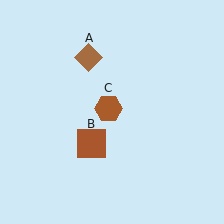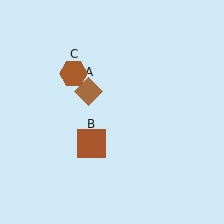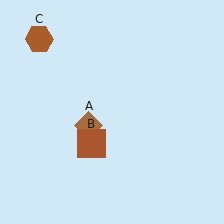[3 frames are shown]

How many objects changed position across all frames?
2 objects changed position: brown diamond (object A), brown hexagon (object C).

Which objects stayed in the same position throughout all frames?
Brown square (object B) remained stationary.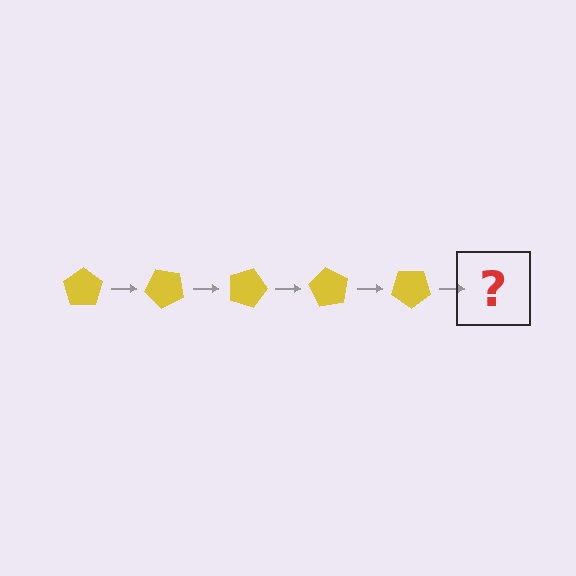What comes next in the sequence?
The next element should be a yellow pentagon rotated 225 degrees.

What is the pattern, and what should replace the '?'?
The pattern is that the pentagon rotates 45 degrees each step. The '?' should be a yellow pentagon rotated 225 degrees.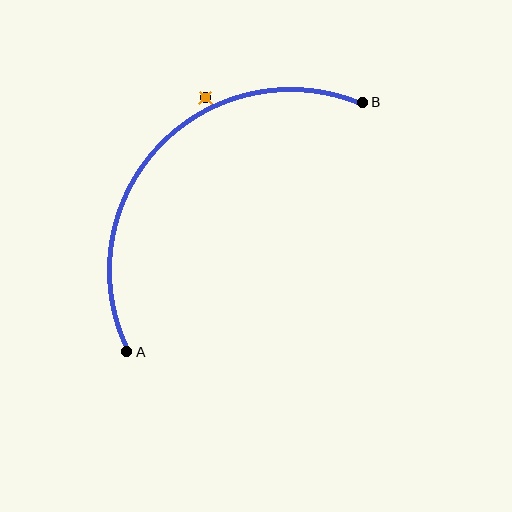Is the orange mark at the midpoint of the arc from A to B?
No — the orange mark does not lie on the arc at all. It sits slightly outside the curve.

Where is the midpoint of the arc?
The arc midpoint is the point on the curve farthest from the straight line joining A and B. It sits above and to the left of that line.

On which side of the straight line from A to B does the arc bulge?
The arc bulges above and to the left of the straight line connecting A and B.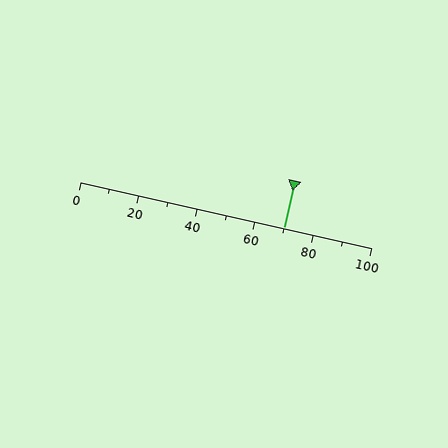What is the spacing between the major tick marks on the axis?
The major ticks are spaced 20 apart.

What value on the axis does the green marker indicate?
The marker indicates approximately 70.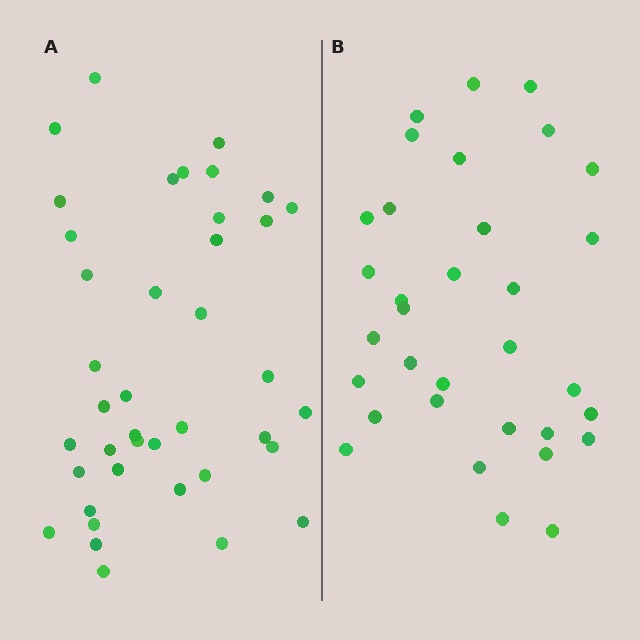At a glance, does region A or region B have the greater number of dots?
Region A (the left region) has more dots.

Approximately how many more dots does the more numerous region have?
Region A has roughly 8 or so more dots than region B.